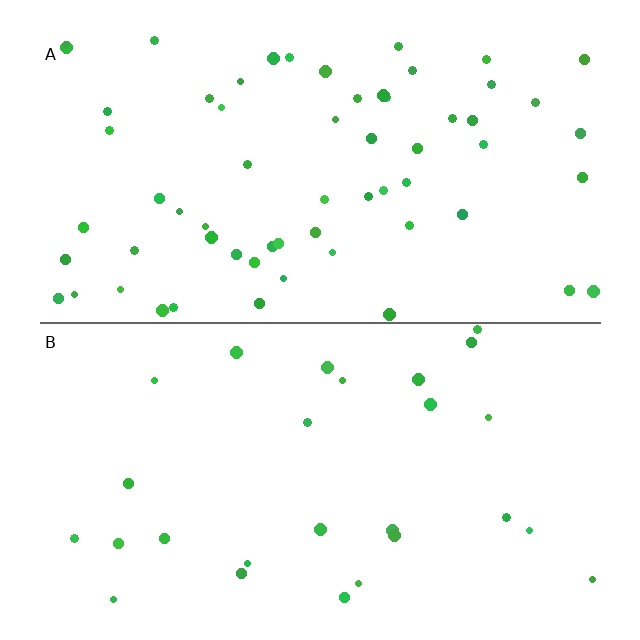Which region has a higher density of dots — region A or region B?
A (the top).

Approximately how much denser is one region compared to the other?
Approximately 2.3× — region A over region B.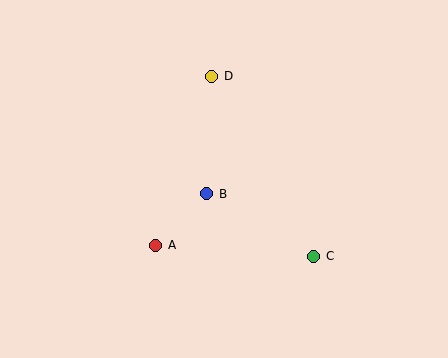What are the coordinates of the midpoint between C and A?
The midpoint between C and A is at (235, 251).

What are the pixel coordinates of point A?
Point A is at (156, 245).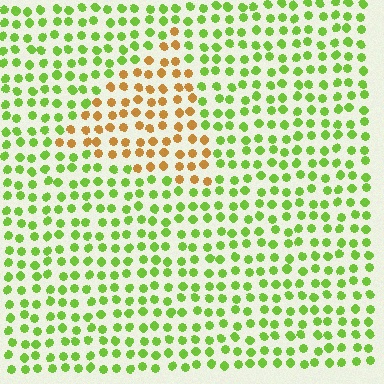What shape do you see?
I see a triangle.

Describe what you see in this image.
The image is filled with small lime elements in a uniform arrangement. A triangle-shaped region is visible where the elements are tinted to a slightly different hue, forming a subtle color boundary.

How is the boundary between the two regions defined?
The boundary is defined purely by a slight shift in hue (about 63 degrees). Spacing, size, and orientation are identical on both sides.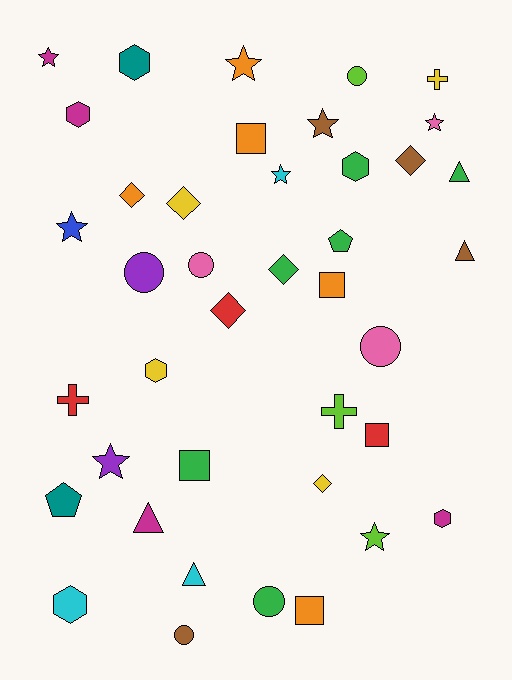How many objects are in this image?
There are 40 objects.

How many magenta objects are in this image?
There are 4 magenta objects.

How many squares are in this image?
There are 5 squares.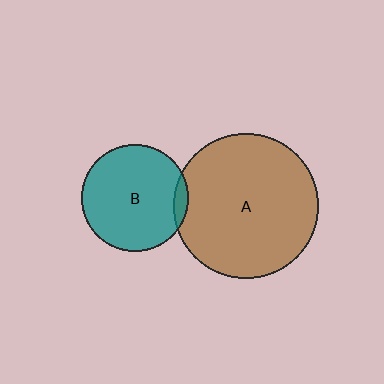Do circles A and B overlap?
Yes.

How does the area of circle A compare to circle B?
Approximately 1.8 times.